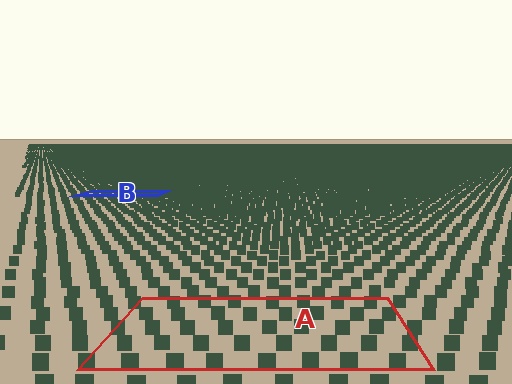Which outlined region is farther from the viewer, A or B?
Region B is farther from the viewer — the texture elements inside it appear smaller and more densely packed.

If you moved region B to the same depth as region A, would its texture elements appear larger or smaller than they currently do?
They would appear larger. At a closer depth, the same texture elements are projected at a bigger on-screen size.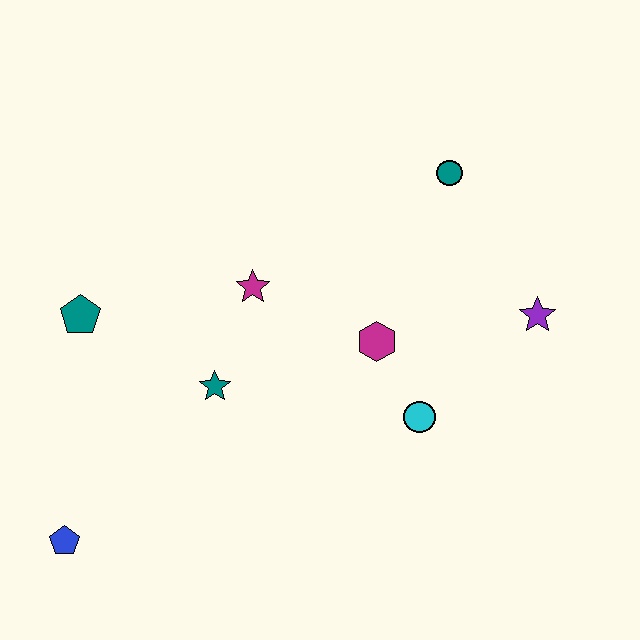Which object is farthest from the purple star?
The blue pentagon is farthest from the purple star.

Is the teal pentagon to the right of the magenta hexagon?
No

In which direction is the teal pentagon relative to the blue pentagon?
The teal pentagon is above the blue pentagon.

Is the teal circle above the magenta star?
Yes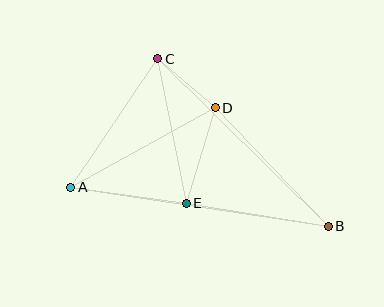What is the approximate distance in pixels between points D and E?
The distance between D and E is approximately 100 pixels.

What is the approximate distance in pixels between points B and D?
The distance between B and D is approximately 163 pixels.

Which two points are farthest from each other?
Points A and B are farthest from each other.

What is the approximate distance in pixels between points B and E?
The distance between B and E is approximately 144 pixels.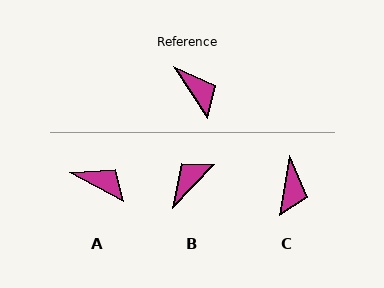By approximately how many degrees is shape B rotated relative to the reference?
Approximately 102 degrees counter-clockwise.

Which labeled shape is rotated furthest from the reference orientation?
B, about 102 degrees away.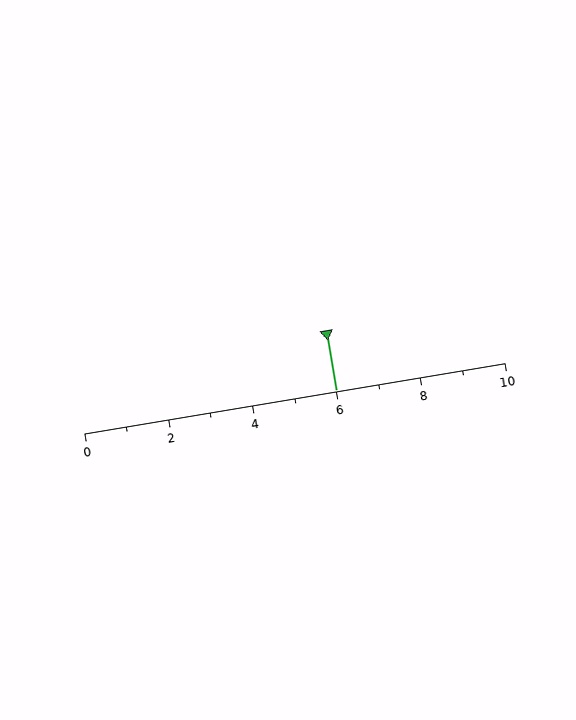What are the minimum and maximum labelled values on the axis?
The axis runs from 0 to 10.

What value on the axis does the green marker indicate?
The marker indicates approximately 6.